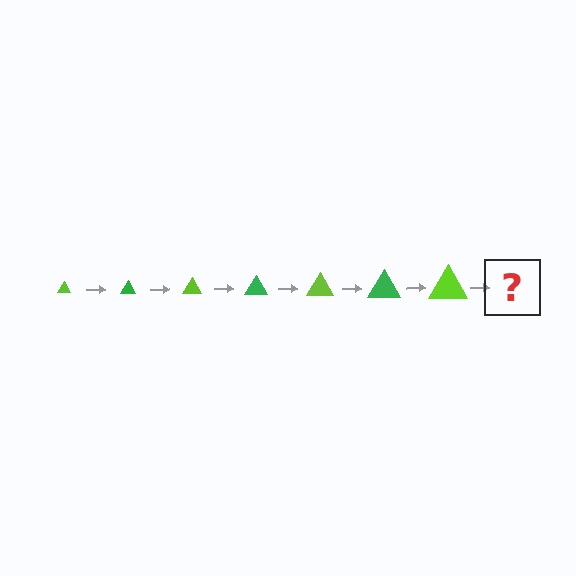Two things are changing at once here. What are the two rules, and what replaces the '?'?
The two rules are that the triangle grows larger each step and the color cycles through lime and green. The '?' should be a green triangle, larger than the previous one.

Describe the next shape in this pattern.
It should be a green triangle, larger than the previous one.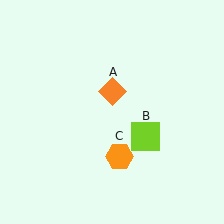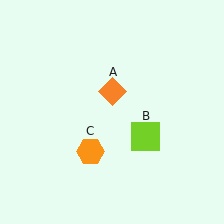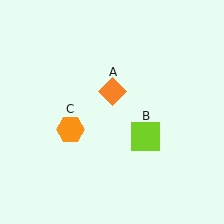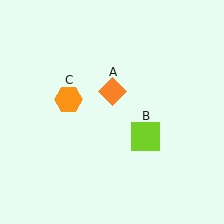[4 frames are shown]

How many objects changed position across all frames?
1 object changed position: orange hexagon (object C).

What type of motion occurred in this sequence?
The orange hexagon (object C) rotated clockwise around the center of the scene.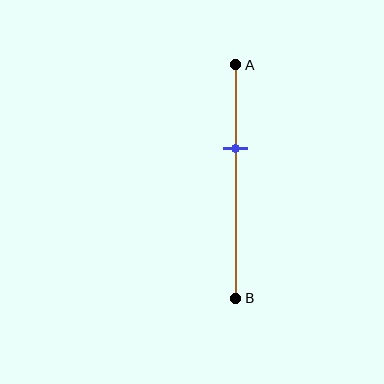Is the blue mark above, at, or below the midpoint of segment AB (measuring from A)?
The blue mark is above the midpoint of segment AB.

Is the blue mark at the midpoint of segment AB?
No, the mark is at about 35% from A, not at the 50% midpoint.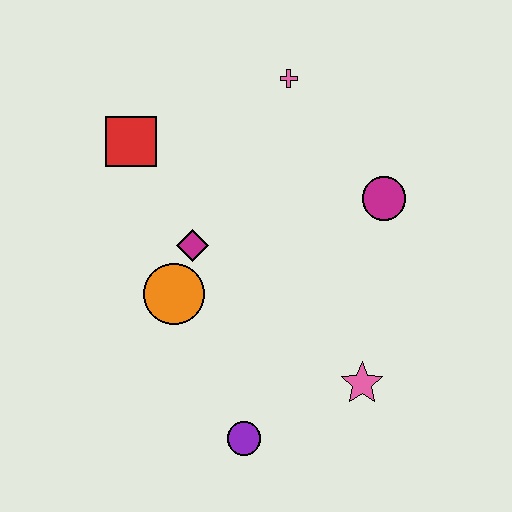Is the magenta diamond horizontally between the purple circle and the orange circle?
Yes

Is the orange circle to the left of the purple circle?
Yes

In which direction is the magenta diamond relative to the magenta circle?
The magenta diamond is to the left of the magenta circle.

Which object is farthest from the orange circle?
The pink cross is farthest from the orange circle.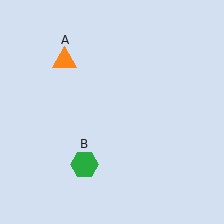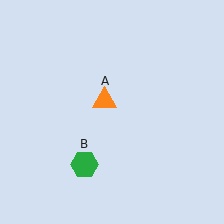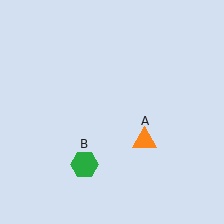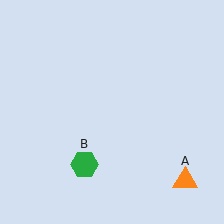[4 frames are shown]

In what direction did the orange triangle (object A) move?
The orange triangle (object A) moved down and to the right.